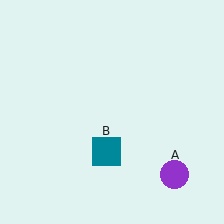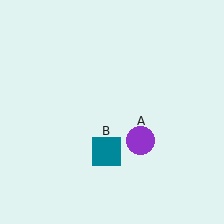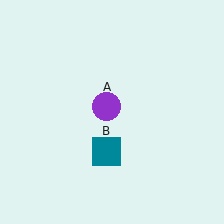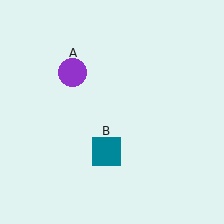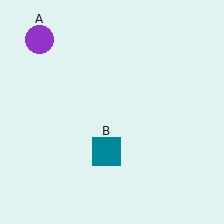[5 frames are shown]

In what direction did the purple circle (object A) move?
The purple circle (object A) moved up and to the left.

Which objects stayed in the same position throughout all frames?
Teal square (object B) remained stationary.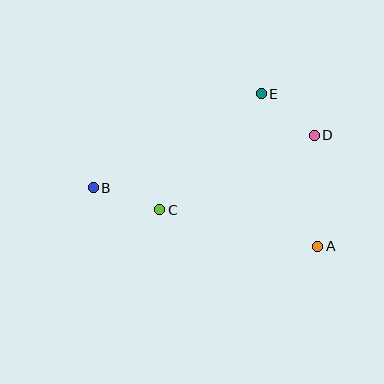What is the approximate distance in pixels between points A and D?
The distance between A and D is approximately 111 pixels.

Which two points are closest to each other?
Points D and E are closest to each other.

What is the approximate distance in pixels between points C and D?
The distance between C and D is approximately 172 pixels.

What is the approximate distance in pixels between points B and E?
The distance between B and E is approximately 192 pixels.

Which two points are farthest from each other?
Points A and B are farthest from each other.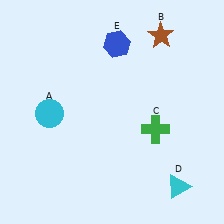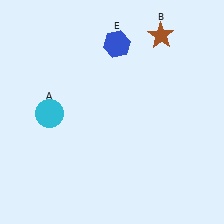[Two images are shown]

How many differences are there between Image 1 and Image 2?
There are 2 differences between the two images.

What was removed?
The cyan triangle (D), the green cross (C) were removed in Image 2.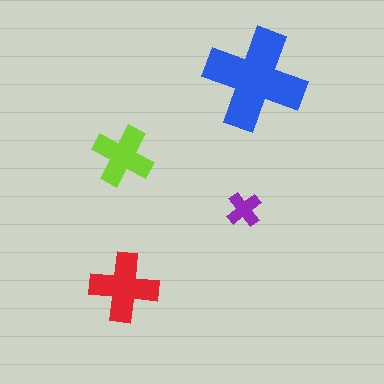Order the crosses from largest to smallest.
the blue one, the red one, the lime one, the purple one.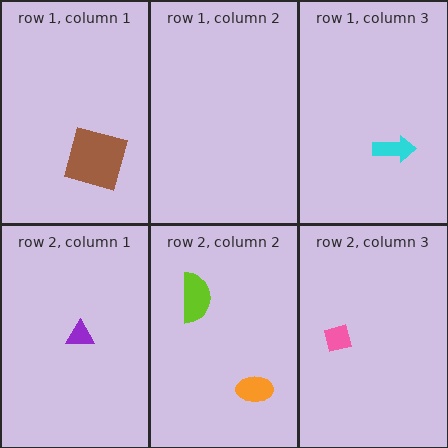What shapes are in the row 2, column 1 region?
The purple triangle.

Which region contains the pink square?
The row 2, column 3 region.